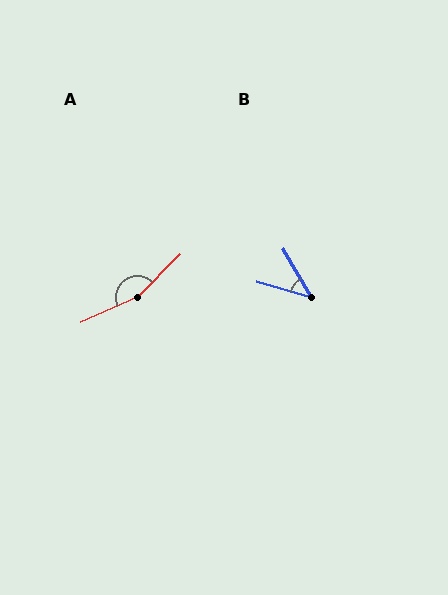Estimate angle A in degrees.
Approximately 158 degrees.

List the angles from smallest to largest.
B (44°), A (158°).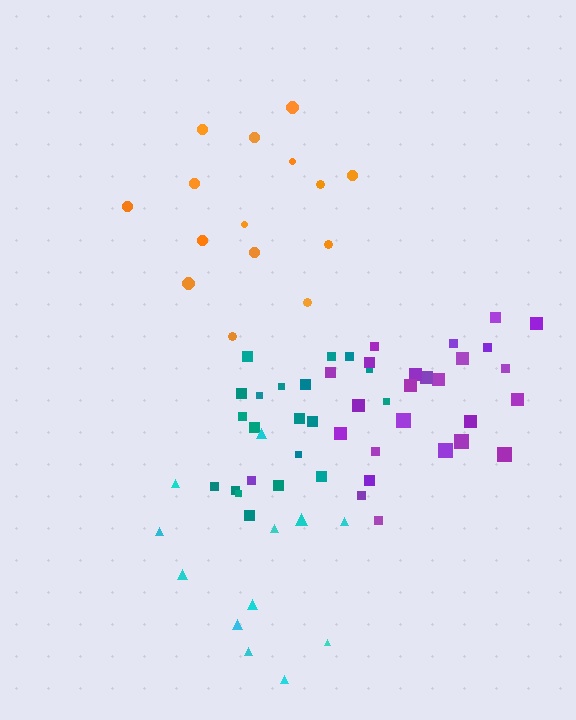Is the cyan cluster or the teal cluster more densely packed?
Teal.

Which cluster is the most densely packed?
Purple.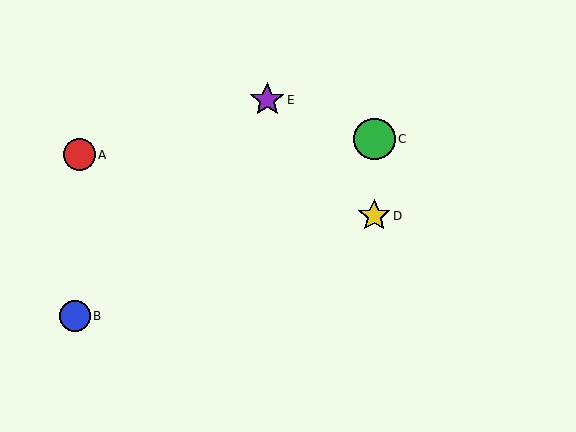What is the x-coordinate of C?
Object C is at x≈374.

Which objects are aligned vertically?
Objects C, D are aligned vertically.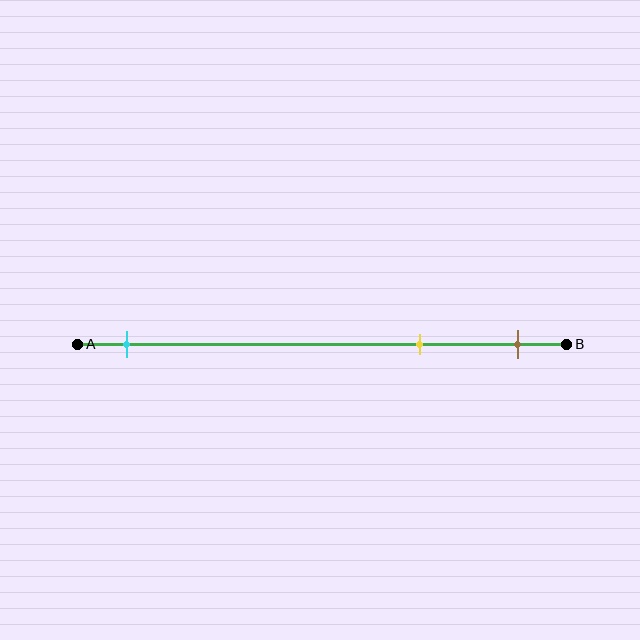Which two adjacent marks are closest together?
The yellow and brown marks are the closest adjacent pair.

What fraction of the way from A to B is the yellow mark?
The yellow mark is approximately 70% (0.7) of the way from A to B.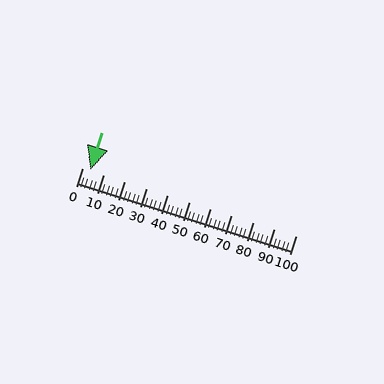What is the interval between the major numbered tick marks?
The major tick marks are spaced 10 units apart.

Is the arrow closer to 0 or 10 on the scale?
The arrow is closer to 0.